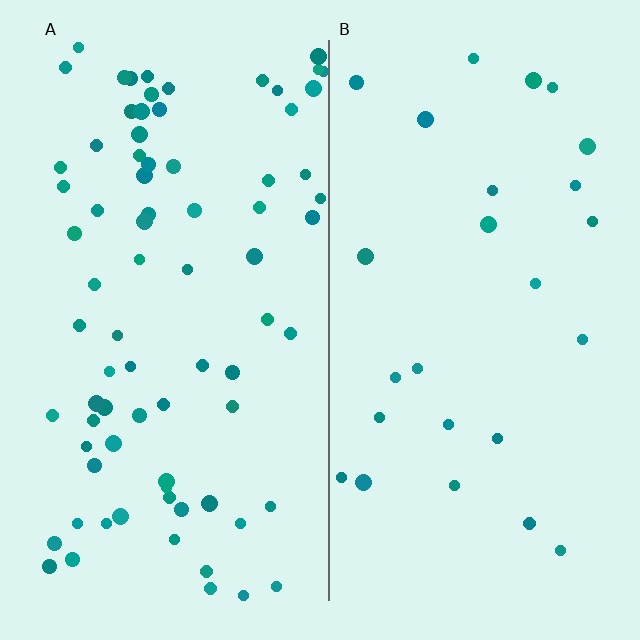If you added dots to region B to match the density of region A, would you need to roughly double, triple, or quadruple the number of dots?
Approximately triple.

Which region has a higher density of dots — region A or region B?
A (the left).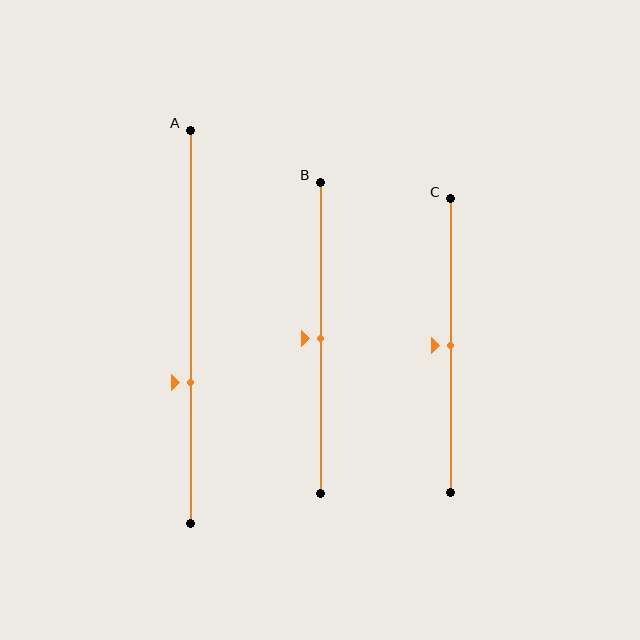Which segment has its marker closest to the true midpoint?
Segment B has its marker closest to the true midpoint.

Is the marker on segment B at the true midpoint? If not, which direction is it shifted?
Yes, the marker on segment B is at the true midpoint.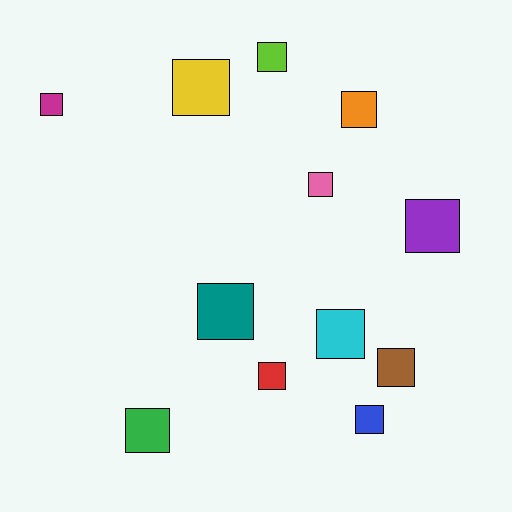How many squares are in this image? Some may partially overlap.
There are 12 squares.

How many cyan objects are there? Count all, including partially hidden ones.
There is 1 cyan object.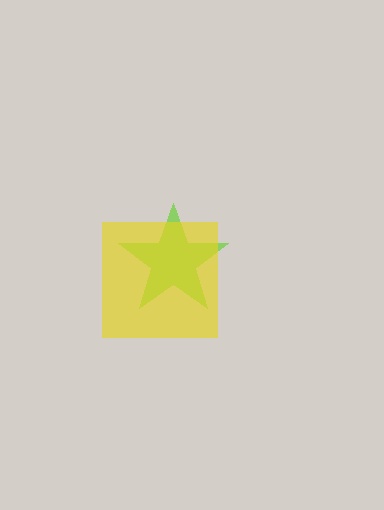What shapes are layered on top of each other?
The layered shapes are: a lime star, a yellow square.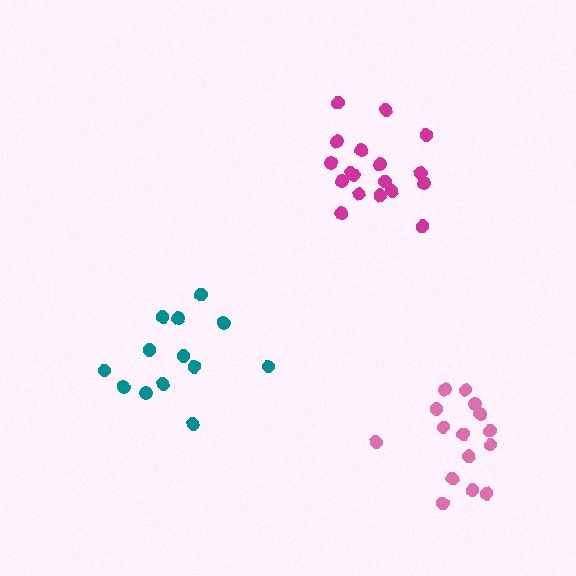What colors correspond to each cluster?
The clusters are colored: teal, pink, magenta.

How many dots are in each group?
Group 1: 13 dots, Group 2: 15 dots, Group 3: 18 dots (46 total).